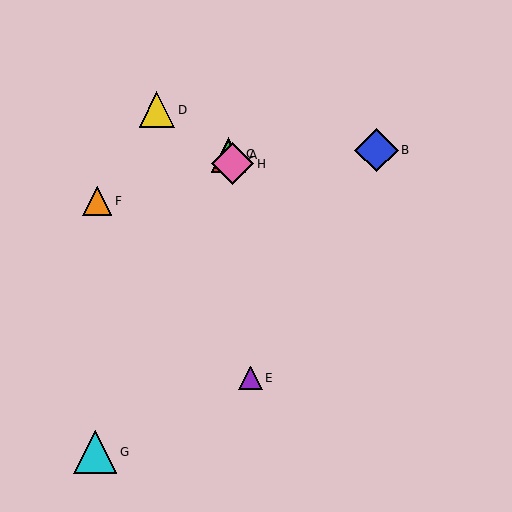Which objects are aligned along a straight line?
Objects A, C, H are aligned along a straight line.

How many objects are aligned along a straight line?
3 objects (A, C, H) are aligned along a straight line.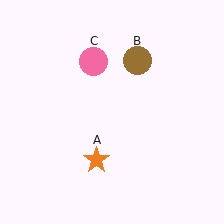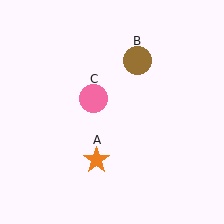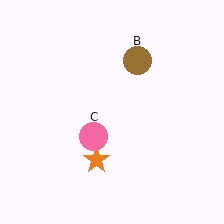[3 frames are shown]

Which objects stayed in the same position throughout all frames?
Orange star (object A) and brown circle (object B) remained stationary.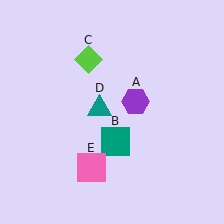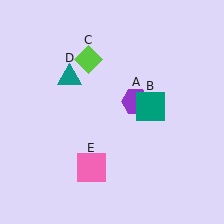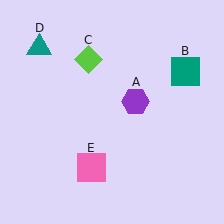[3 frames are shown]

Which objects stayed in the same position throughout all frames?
Purple hexagon (object A) and lime diamond (object C) and pink square (object E) remained stationary.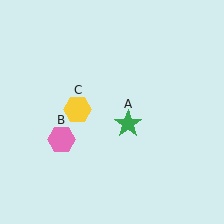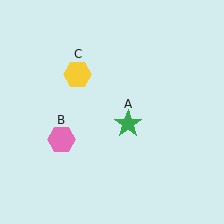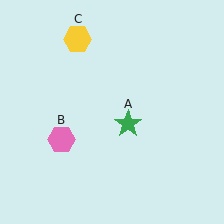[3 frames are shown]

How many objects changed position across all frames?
1 object changed position: yellow hexagon (object C).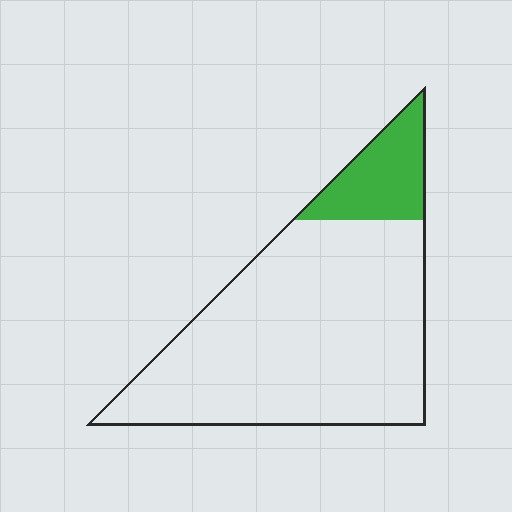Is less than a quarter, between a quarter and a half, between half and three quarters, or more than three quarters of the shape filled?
Less than a quarter.